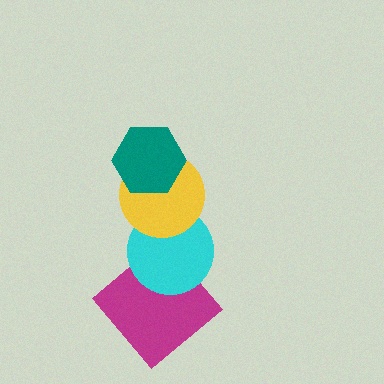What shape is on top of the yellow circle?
The teal hexagon is on top of the yellow circle.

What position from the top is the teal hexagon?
The teal hexagon is 1st from the top.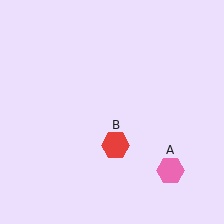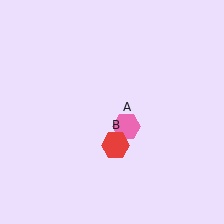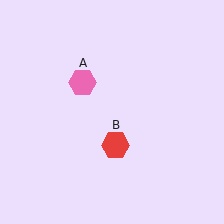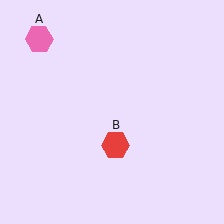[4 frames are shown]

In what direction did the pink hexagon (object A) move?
The pink hexagon (object A) moved up and to the left.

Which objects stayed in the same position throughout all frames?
Red hexagon (object B) remained stationary.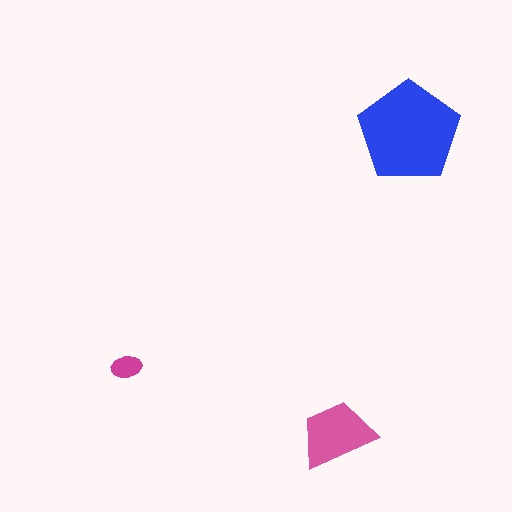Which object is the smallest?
The magenta ellipse.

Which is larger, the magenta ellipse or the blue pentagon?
The blue pentagon.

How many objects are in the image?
There are 3 objects in the image.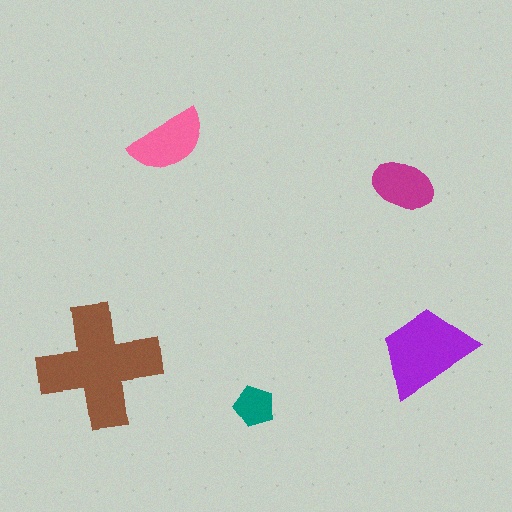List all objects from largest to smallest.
The brown cross, the purple trapezoid, the pink semicircle, the magenta ellipse, the teal pentagon.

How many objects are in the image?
There are 5 objects in the image.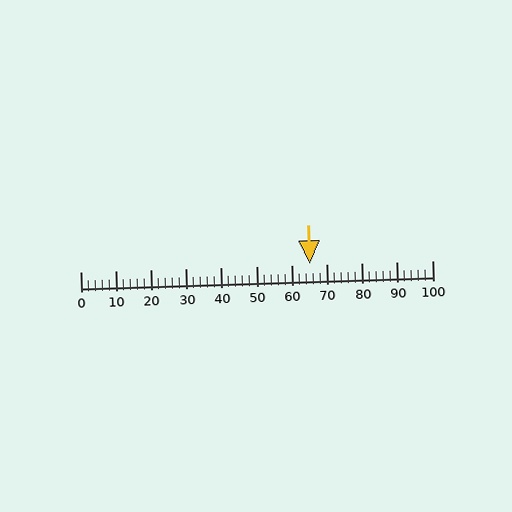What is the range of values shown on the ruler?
The ruler shows values from 0 to 100.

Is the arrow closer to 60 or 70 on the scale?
The arrow is closer to 70.